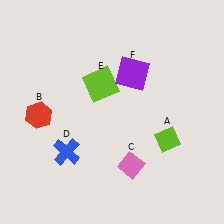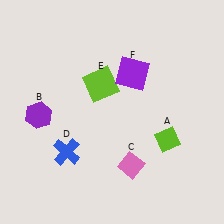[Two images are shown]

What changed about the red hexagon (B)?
In Image 1, B is red. In Image 2, it changed to purple.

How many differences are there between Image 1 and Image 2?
There is 1 difference between the two images.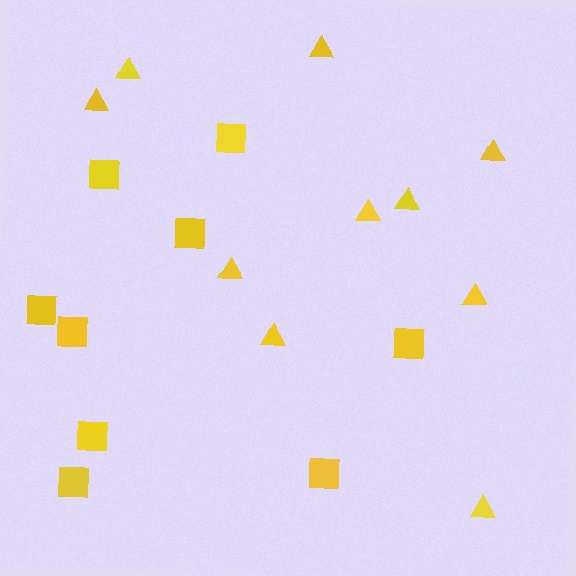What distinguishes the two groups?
There are 2 groups: one group of squares (9) and one group of triangles (10).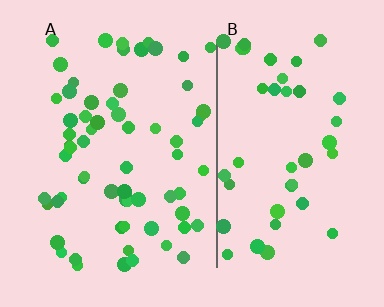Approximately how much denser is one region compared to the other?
Approximately 1.5× — region A over region B.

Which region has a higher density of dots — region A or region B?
A (the left).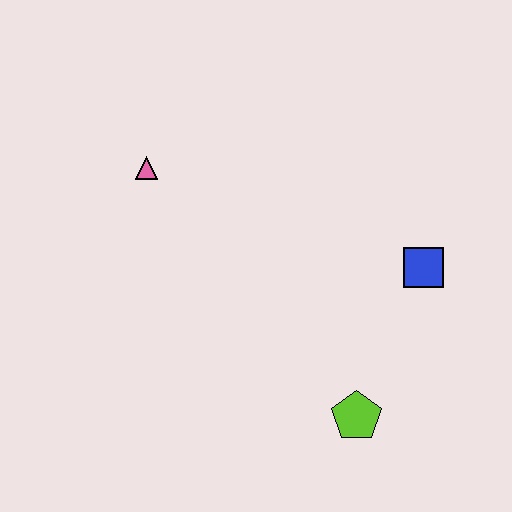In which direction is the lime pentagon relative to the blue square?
The lime pentagon is below the blue square.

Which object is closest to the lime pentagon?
The blue square is closest to the lime pentagon.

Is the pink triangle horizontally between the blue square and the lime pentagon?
No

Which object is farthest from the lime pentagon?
The pink triangle is farthest from the lime pentagon.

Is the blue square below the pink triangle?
Yes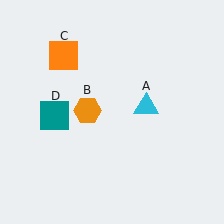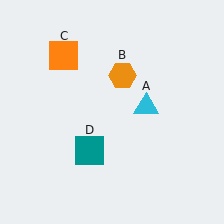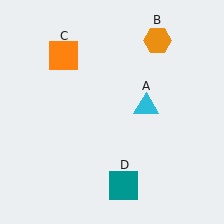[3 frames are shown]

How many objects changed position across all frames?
2 objects changed position: orange hexagon (object B), teal square (object D).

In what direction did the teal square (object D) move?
The teal square (object D) moved down and to the right.